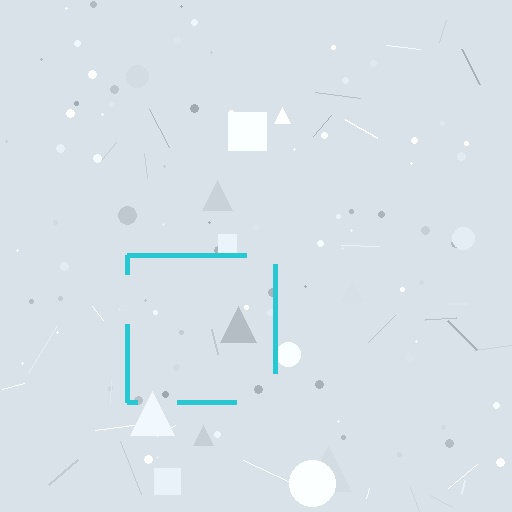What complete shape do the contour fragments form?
The contour fragments form a square.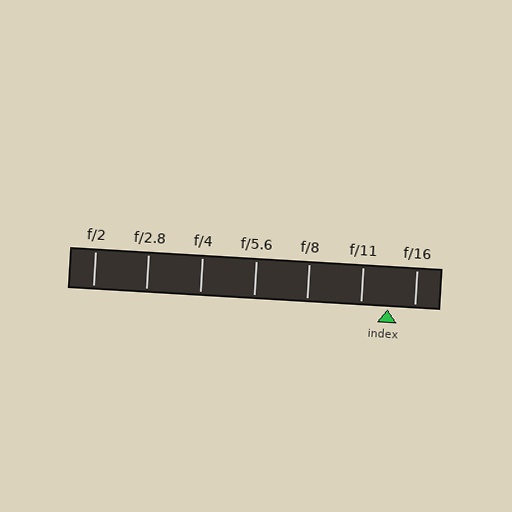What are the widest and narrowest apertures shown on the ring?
The widest aperture shown is f/2 and the narrowest is f/16.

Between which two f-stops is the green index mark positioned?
The index mark is between f/11 and f/16.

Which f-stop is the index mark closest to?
The index mark is closest to f/11.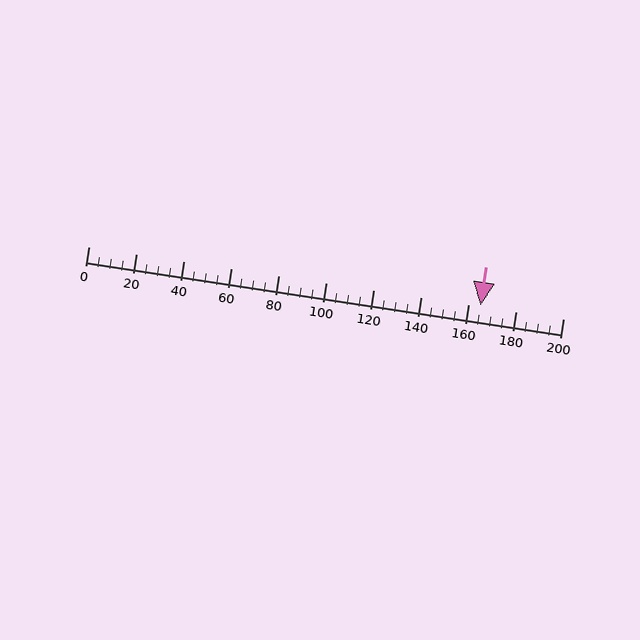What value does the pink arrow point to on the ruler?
The pink arrow points to approximately 165.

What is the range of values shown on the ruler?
The ruler shows values from 0 to 200.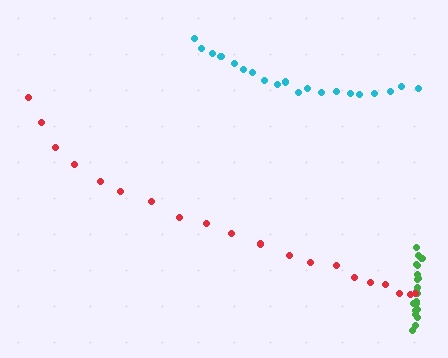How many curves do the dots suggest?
There are 3 distinct paths.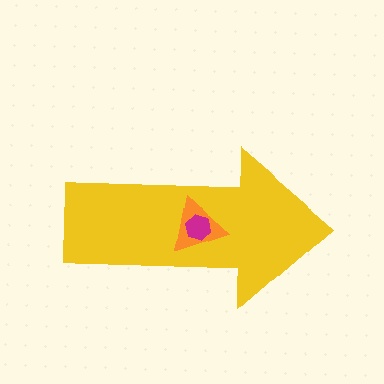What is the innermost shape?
The magenta hexagon.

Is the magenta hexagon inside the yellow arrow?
Yes.